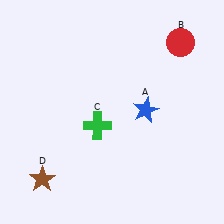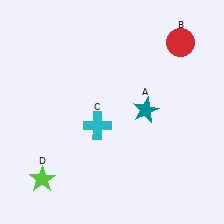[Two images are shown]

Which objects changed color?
A changed from blue to teal. C changed from green to cyan. D changed from brown to lime.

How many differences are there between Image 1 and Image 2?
There are 3 differences between the two images.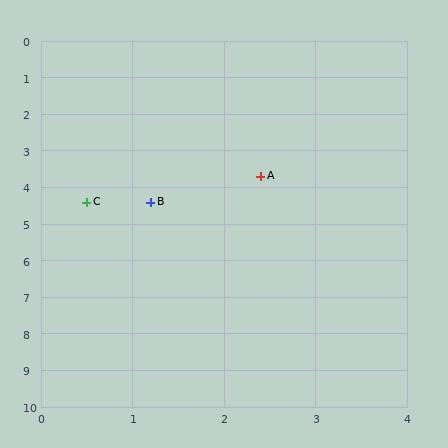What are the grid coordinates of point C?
Point C is at approximately (0.5, 4.4).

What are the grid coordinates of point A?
Point A is at approximately (2.4, 3.7).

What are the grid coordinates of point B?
Point B is at approximately (1.2, 4.4).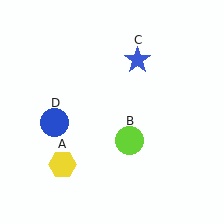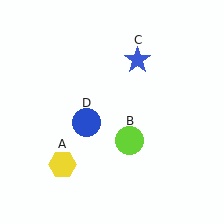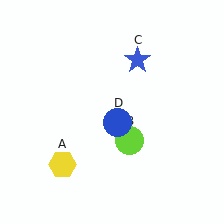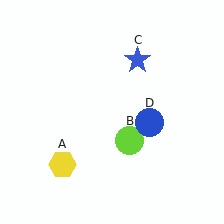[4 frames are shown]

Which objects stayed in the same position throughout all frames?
Yellow hexagon (object A) and lime circle (object B) and blue star (object C) remained stationary.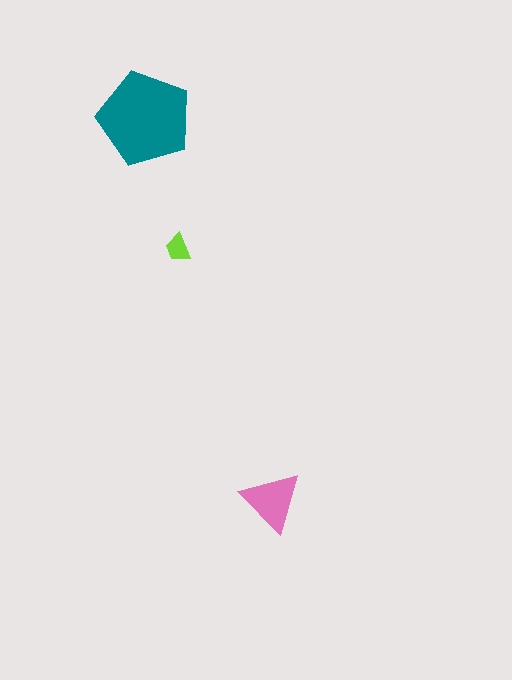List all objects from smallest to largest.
The lime trapezoid, the pink triangle, the teal pentagon.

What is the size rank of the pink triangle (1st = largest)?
2nd.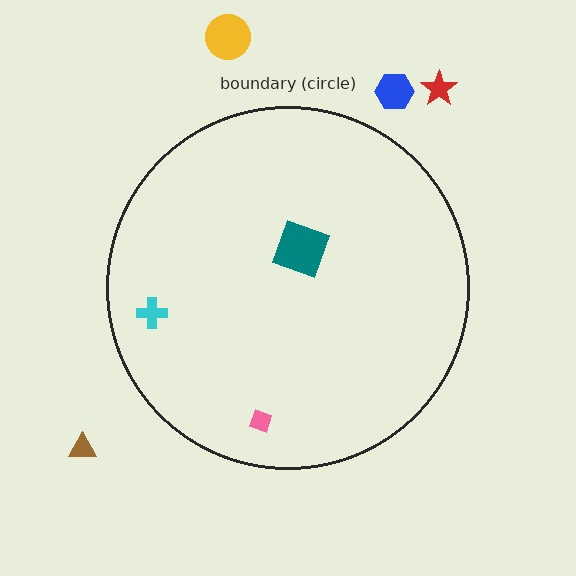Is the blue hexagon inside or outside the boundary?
Outside.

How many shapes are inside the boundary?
3 inside, 4 outside.